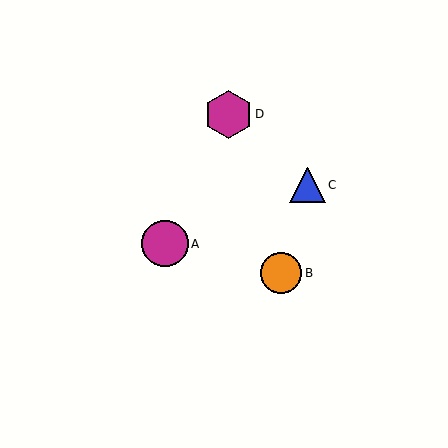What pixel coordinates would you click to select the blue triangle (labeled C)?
Click at (307, 185) to select the blue triangle C.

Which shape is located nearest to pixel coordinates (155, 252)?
The magenta circle (labeled A) at (165, 244) is nearest to that location.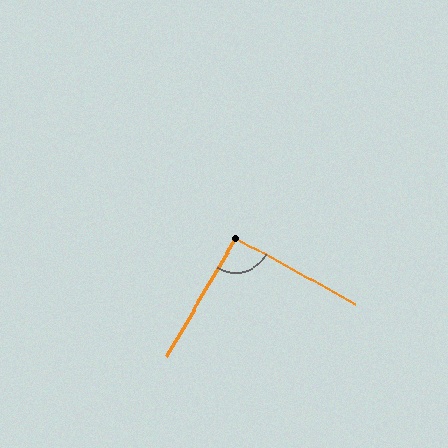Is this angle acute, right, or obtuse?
It is approximately a right angle.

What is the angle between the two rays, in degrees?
Approximately 91 degrees.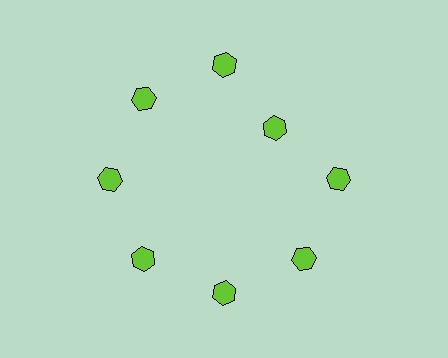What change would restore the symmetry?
The symmetry would be restored by moving it outward, back onto the ring so that all 8 hexagons sit at equal angles and equal distance from the center.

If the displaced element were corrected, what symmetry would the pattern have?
It would have 8-fold rotational symmetry — the pattern would map onto itself every 45 degrees.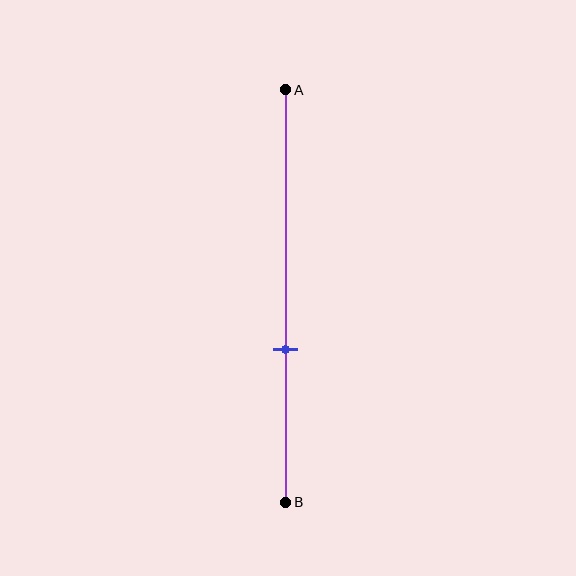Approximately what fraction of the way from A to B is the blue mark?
The blue mark is approximately 65% of the way from A to B.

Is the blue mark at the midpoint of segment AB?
No, the mark is at about 65% from A, not at the 50% midpoint.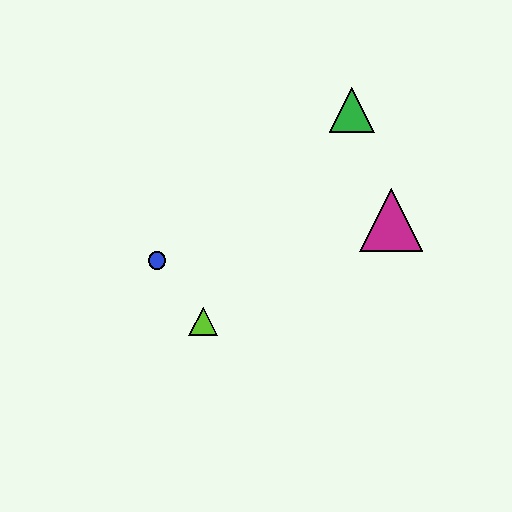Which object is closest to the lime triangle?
The blue circle is closest to the lime triangle.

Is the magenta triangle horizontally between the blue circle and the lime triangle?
No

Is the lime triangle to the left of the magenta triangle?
Yes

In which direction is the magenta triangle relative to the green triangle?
The magenta triangle is below the green triangle.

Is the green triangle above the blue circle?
Yes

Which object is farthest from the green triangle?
The lime triangle is farthest from the green triangle.